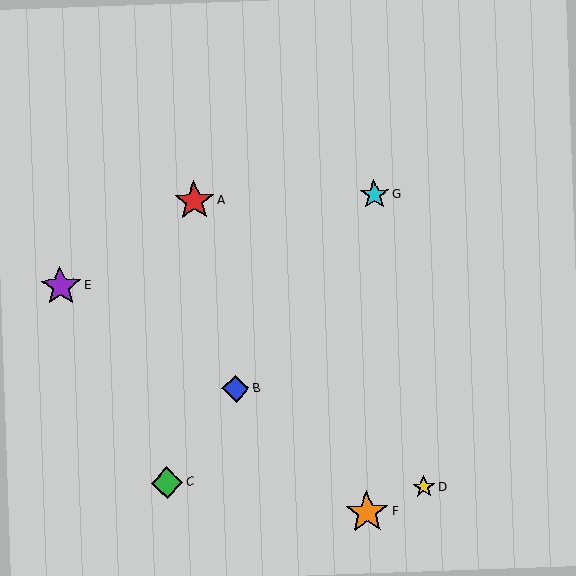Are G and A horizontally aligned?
Yes, both are at y≈195.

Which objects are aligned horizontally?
Objects A, G are aligned horizontally.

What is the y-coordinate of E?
Object E is at y≈286.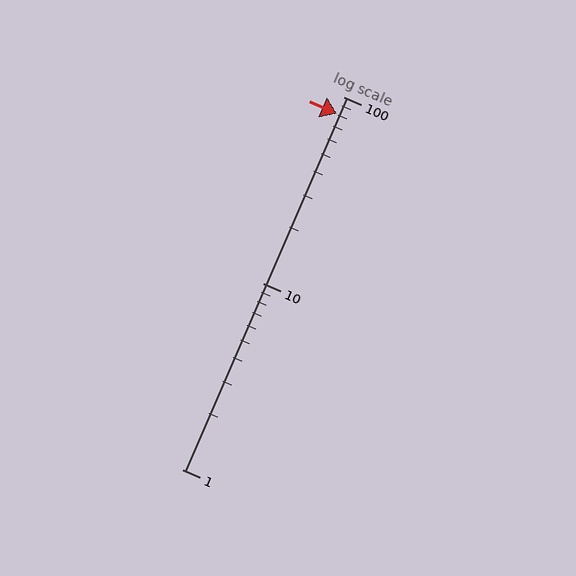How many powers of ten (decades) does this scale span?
The scale spans 2 decades, from 1 to 100.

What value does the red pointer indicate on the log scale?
The pointer indicates approximately 81.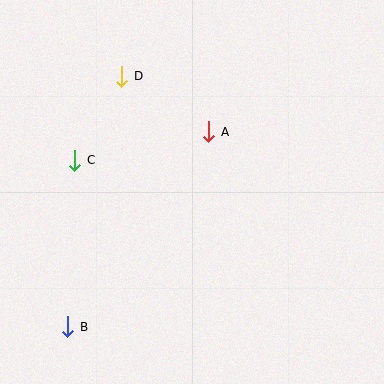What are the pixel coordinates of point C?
Point C is at (75, 160).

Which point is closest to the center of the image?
Point A at (209, 132) is closest to the center.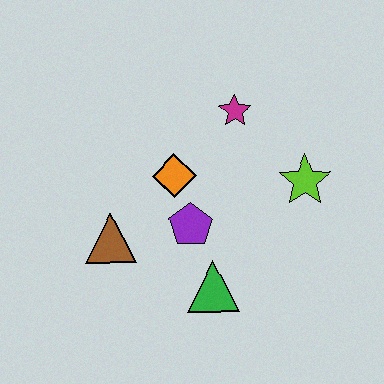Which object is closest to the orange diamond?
The purple pentagon is closest to the orange diamond.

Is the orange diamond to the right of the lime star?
No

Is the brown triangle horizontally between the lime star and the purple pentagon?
No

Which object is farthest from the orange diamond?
The lime star is farthest from the orange diamond.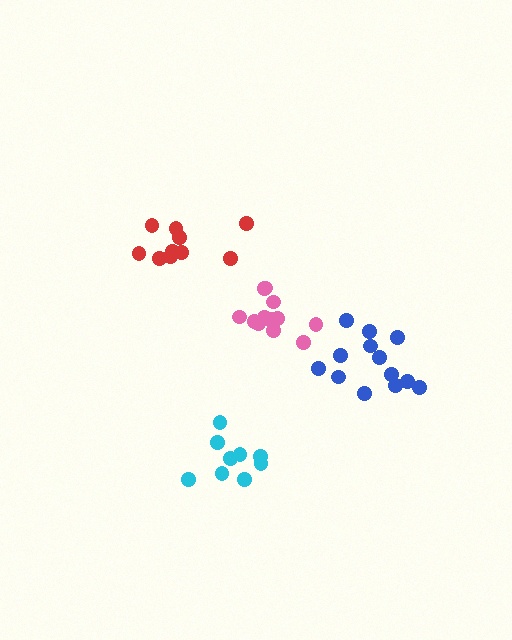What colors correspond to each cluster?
The clusters are colored: blue, cyan, pink, red.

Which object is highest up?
The red cluster is topmost.